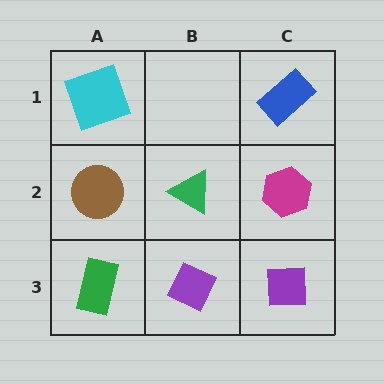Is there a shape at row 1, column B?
No, that cell is empty.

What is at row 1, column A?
A cyan square.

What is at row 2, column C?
A magenta hexagon.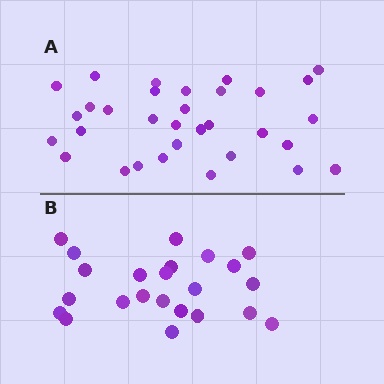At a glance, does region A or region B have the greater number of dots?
Region A (the top region) has more dots.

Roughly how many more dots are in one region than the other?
Region A has roughly 8 or so more dots than region B.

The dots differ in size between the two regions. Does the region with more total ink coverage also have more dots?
No. Region B has more total ink coverage because its dots are larger, but region A actually contains more individual dots. Total area can be misleading — the number of items is what matters here.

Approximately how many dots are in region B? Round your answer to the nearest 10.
About 20 dots. (The exact count is 23, which rounds to 20.)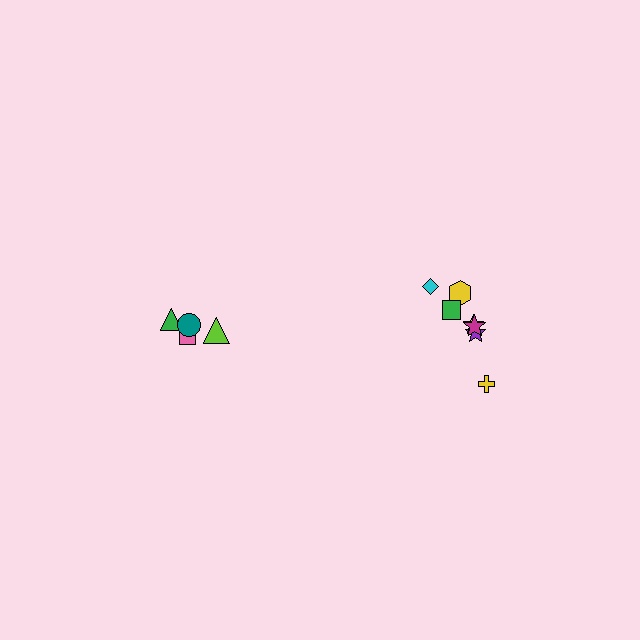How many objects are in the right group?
There are 7 objects.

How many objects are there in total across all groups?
There are 11 objects.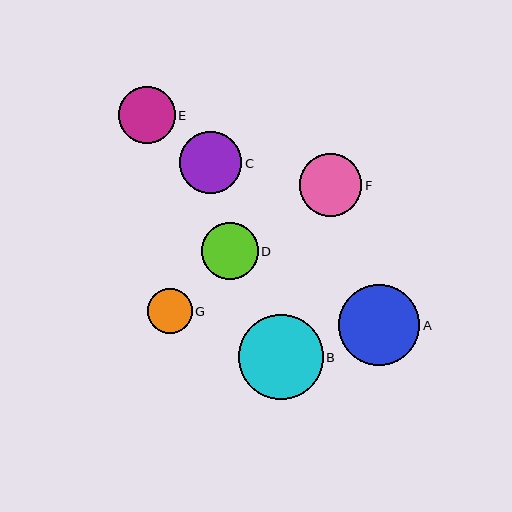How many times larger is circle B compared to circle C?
Circle B is approximately 1.4 times the size of circle C.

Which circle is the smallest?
Circle G is the smallest with a size of approximately 45 pixels.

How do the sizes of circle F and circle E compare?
Circle F and circle E are approximately the same size.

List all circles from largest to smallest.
From largest to smallest: B, A, F, C, E, D, G.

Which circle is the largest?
Circle B is the largest with a size of approximately 85 pixels.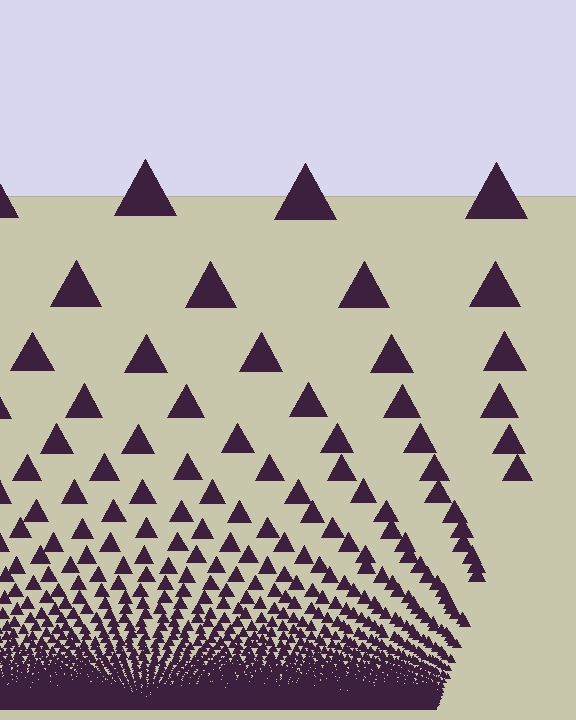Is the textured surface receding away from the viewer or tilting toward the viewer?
The surface appears to tilt toward the viewer. Texture elements get larger and sparser toward the top.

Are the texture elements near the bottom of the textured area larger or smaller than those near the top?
Smaller. The gradient is inverted — elements near the bottom are smaller and denser.